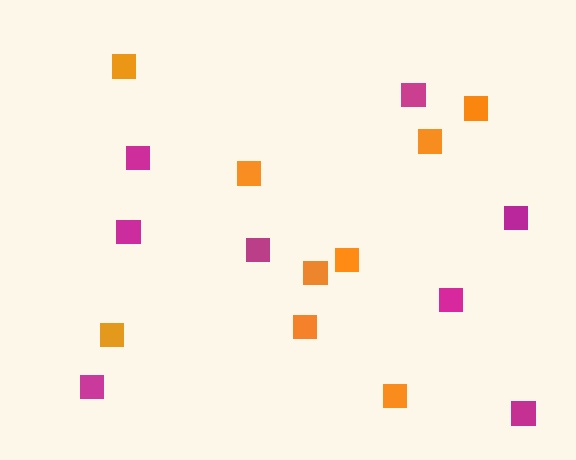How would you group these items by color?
There are 2 groups: one group of magenta squares (8) and one group of orange squares (9).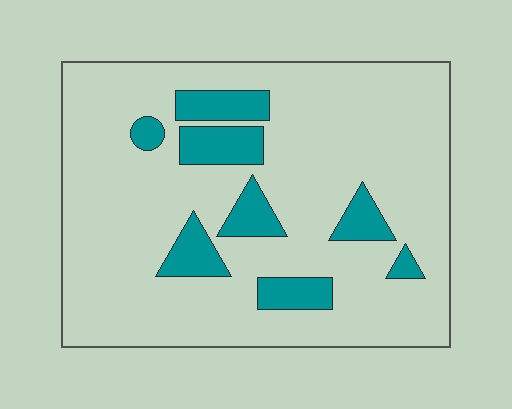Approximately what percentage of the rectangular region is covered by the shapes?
Approximately 15%.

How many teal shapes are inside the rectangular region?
8.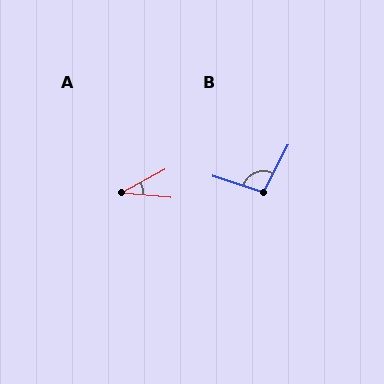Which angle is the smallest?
A, at approximately 34 degrees.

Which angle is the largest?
B, at approximately 99 degrees.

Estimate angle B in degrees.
Approximately 99 degrees.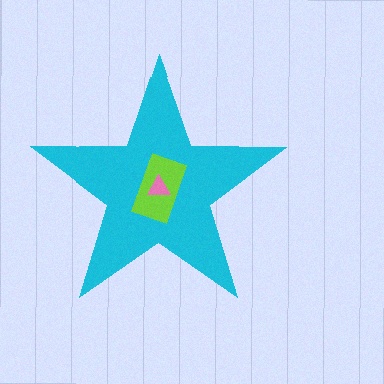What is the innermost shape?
The pink triangle.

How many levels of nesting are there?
3.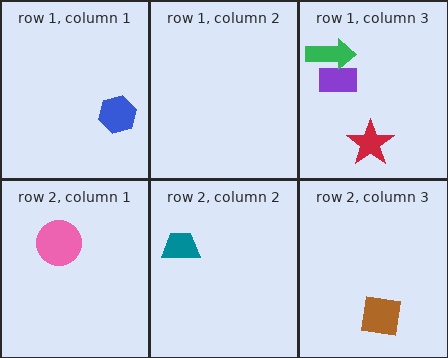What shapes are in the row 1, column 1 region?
The blue hexagon.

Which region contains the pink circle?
The row 2, column 1 region.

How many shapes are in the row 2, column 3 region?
1.